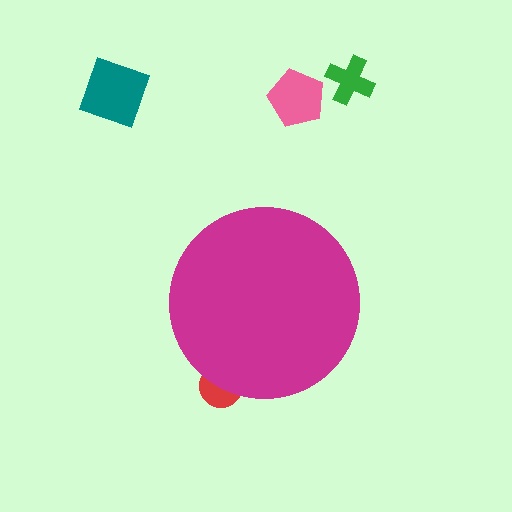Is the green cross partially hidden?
No, the green cross is fully visible.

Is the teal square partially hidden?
No, the teal square is fully visible.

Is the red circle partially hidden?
Yes, the red circle is partially hidden behind the magenta circle.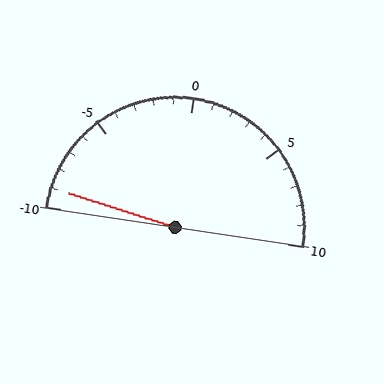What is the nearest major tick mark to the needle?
The nearest major tick mark is -10.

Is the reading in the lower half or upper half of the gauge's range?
The reading is in the lower half of the range (-10 to 10).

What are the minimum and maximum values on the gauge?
The gauge ranges from -10 to 10.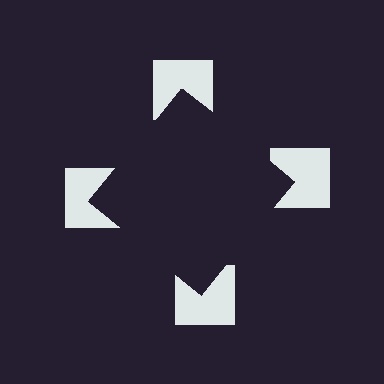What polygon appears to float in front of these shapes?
An illusory square — its edges are inferred from the aligned wedge cuts in the notched squares, not physically drawn.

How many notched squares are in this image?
There are 4 — one at each vertex of the illusory square.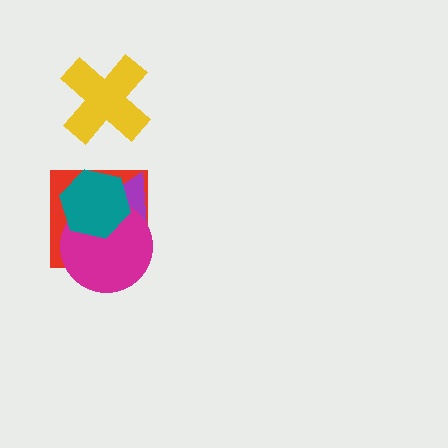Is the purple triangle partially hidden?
Yes, it is partially covered by another shape.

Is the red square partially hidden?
Yes, it is partially covered by another shape.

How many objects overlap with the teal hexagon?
3 objects overlap with the teal hexagon.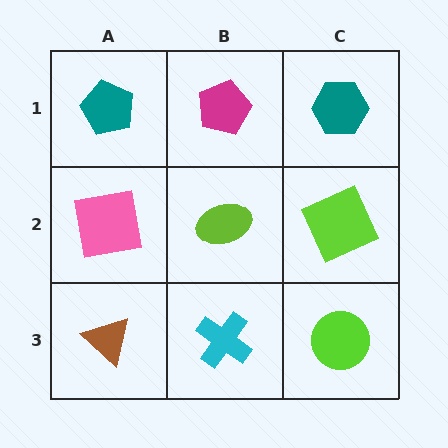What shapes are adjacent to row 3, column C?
A lime square (row 2, column C), a cyan cross (row 3, column B).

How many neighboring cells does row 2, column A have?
3.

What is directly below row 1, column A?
A pink square.